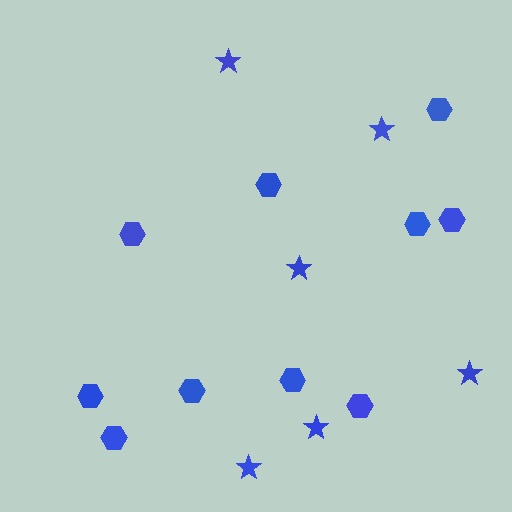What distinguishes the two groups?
There are 2 groups: one group of hexagons (10) and one group of stars (6).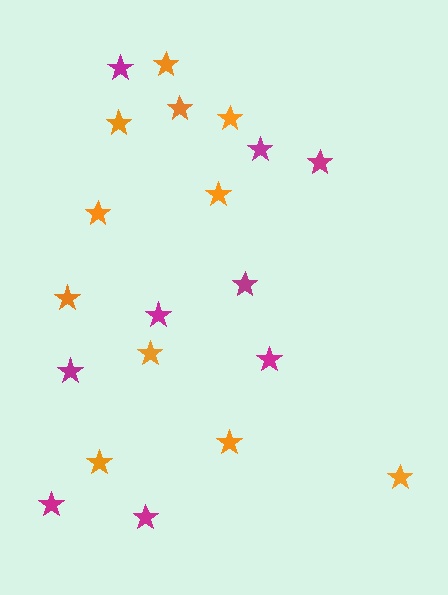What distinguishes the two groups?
There are 2 groups: one group of magenta stars (9) and one group of orange stars (11).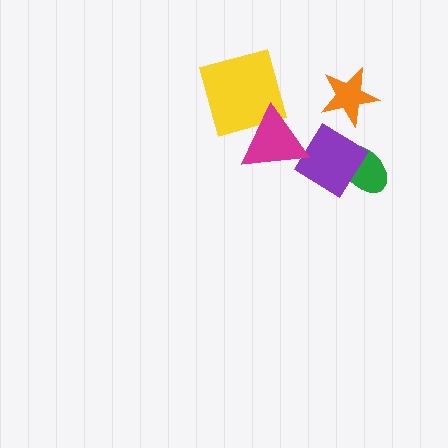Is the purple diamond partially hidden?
Yes, it is partially covered by another shape.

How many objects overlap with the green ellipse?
1 object overlaps with the green ellipse.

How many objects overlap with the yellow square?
1 object overlaps with the yellow square.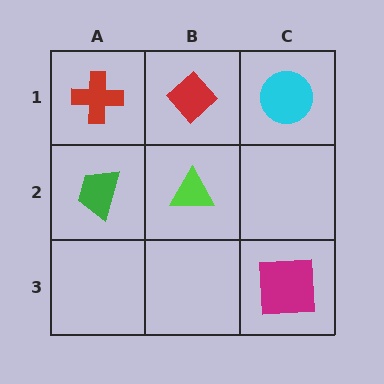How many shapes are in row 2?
2 shapes.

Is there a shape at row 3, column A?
No, that cell is empty.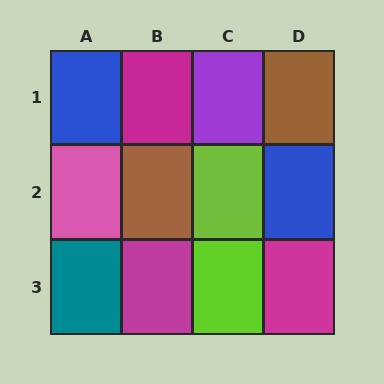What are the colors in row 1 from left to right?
Blue, magenta, purple, brown.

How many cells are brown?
2 cells are brown.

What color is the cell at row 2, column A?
Pink.